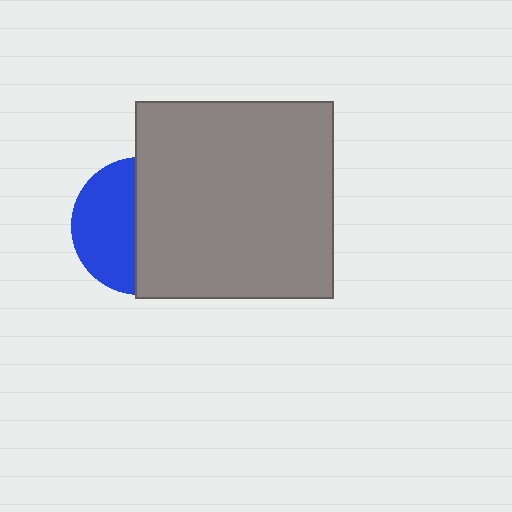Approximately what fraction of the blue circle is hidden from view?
Roughly 54% of the blue circle is hidden behind the gray square.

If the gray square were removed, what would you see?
You would see the complete blue circle.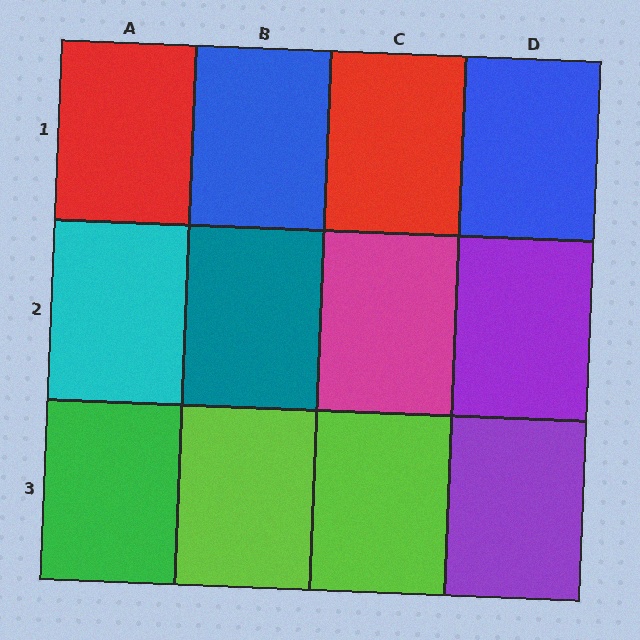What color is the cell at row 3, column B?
Lime.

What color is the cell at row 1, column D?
Blue.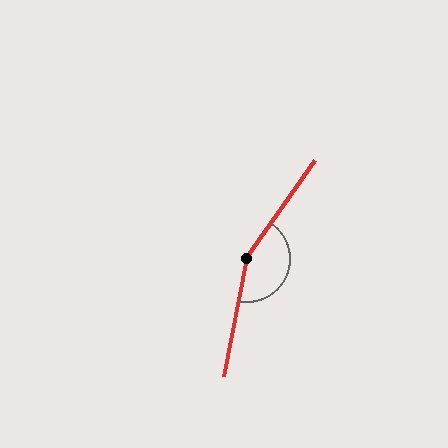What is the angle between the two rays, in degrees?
Approximately 157 degrees.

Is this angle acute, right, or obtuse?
It is obtuse.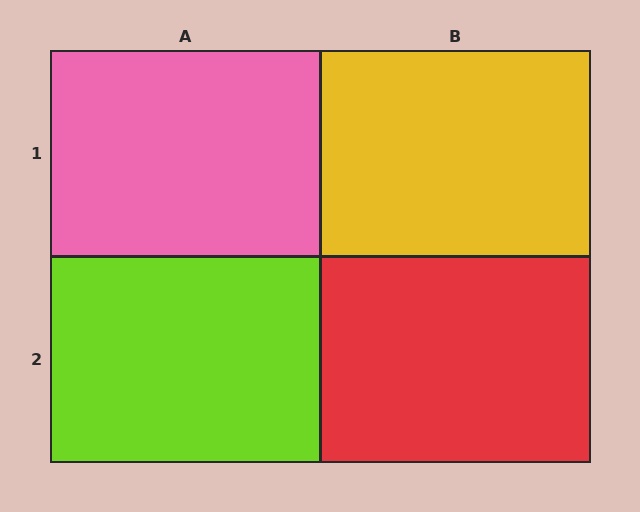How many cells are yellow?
1 cell is yellow.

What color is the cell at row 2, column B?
Red.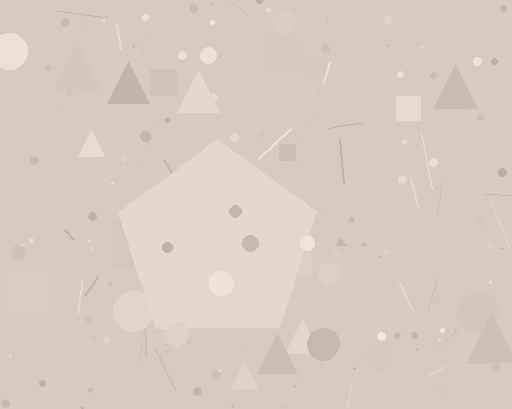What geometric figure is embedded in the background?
A pentagon is embedded in the background.